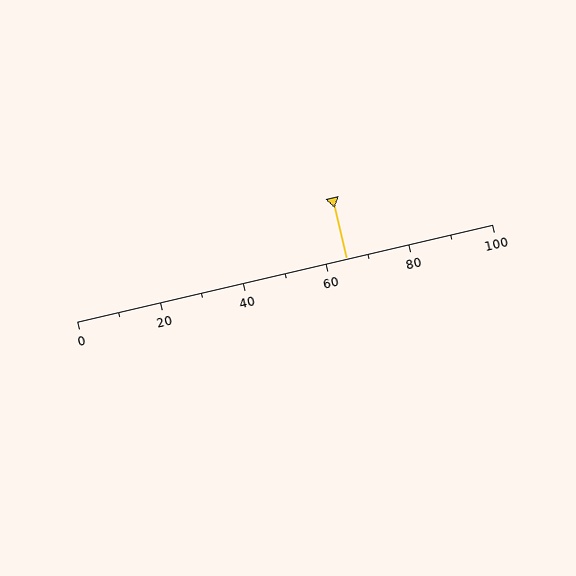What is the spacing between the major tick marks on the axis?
The major ticks are spaced 20 apart.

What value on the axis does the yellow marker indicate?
The marker indicates approximately 65.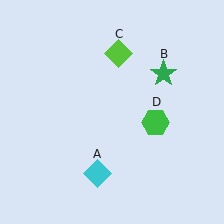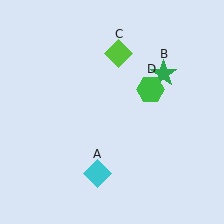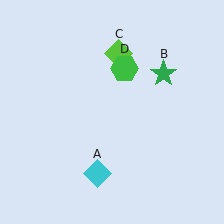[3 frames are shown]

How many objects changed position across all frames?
1 object changed position: green hexagon (object D).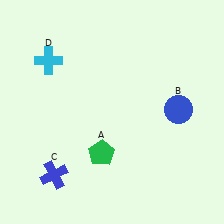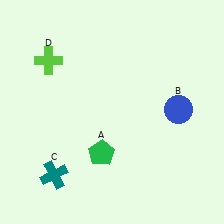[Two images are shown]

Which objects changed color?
C changed from blue to teal. D changed from cyan to lime.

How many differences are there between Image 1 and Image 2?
There are 2 differences between the two images.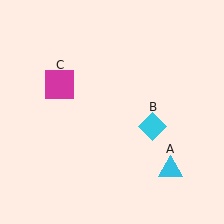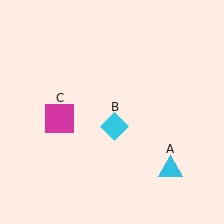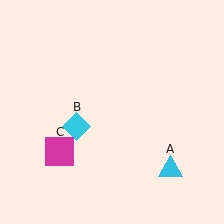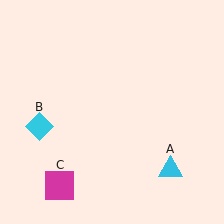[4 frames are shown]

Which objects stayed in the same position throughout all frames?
Cyan triangle (object A) remained stationary.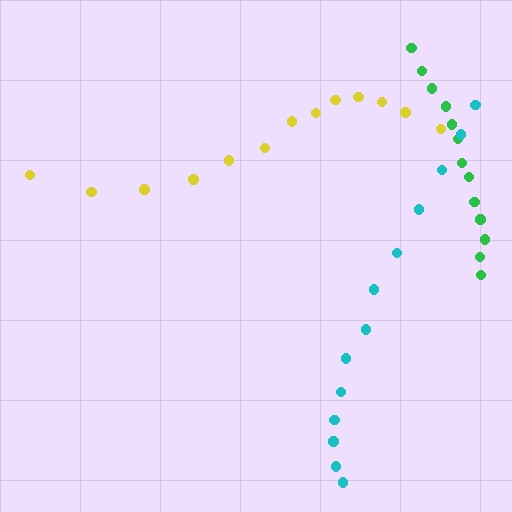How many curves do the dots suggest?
There are 3 distinct paths.